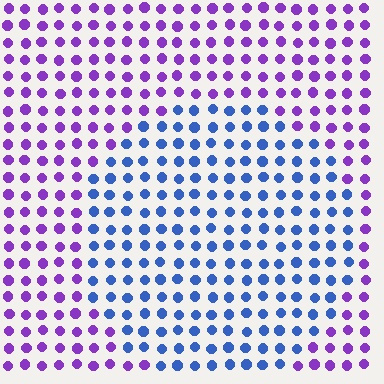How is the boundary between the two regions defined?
The boundary is defined purely by a slight shift in hue (about 55 degrees). Spacing, size, and orientation are identical on both sides.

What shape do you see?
I see a circle.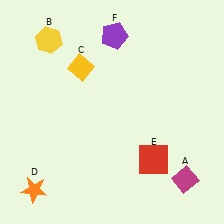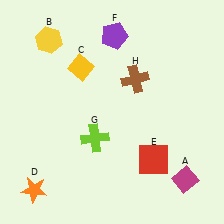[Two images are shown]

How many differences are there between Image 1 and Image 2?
There are 2 differences between the two images.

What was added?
A lime cross (G), a brown cross (H) were added in Image 2.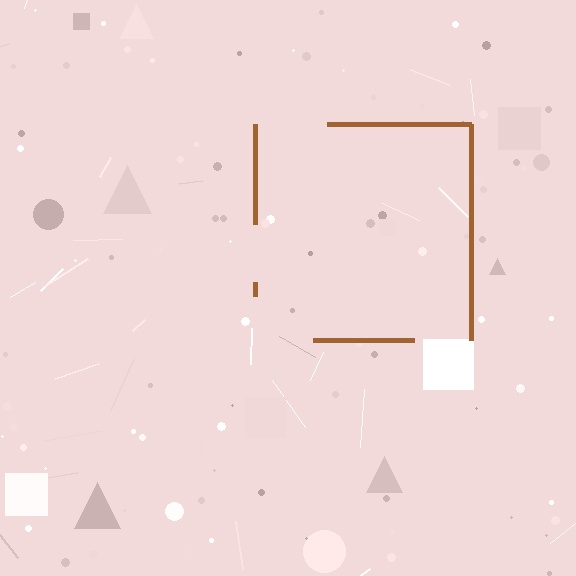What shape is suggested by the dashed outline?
The dashed outline suggests a square.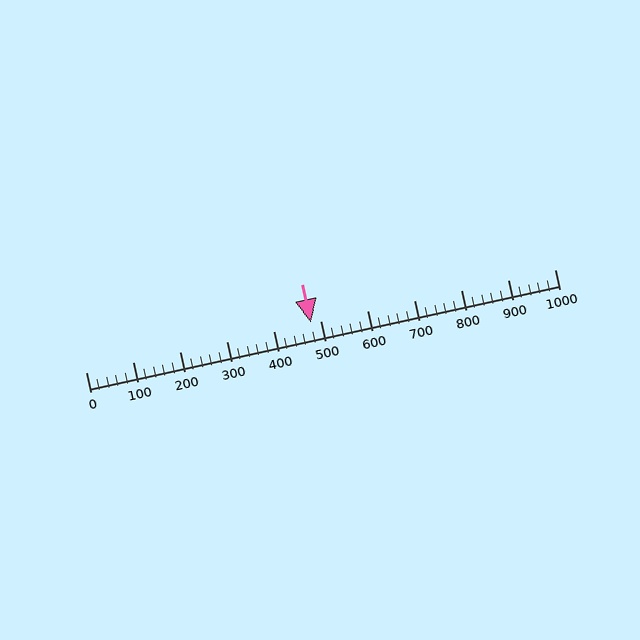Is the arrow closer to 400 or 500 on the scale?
The arrow is closer to 500.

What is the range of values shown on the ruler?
The ruler shows values from 0 to 1000.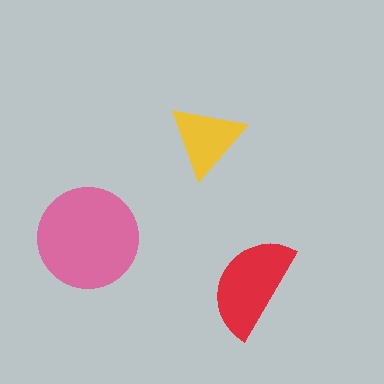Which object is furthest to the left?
The pink circle is leftmost.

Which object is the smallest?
The yellow triangle.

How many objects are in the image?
There are 3 objects in the image.